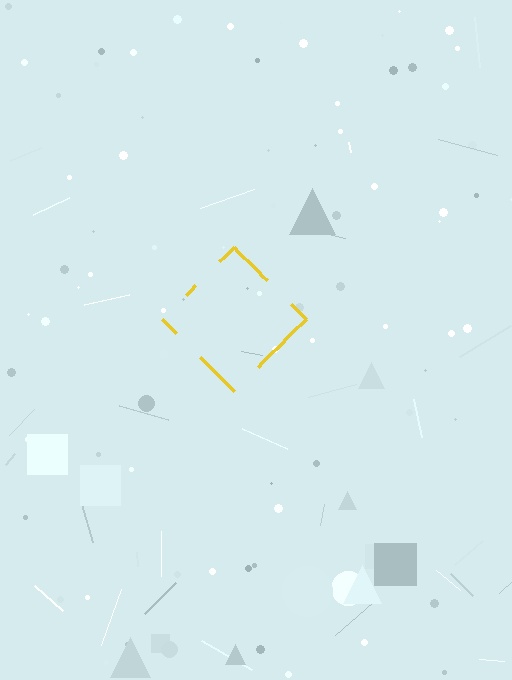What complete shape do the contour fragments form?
The contour fragments form a diamond.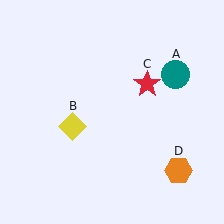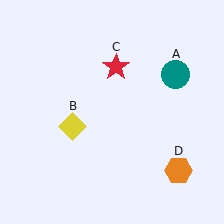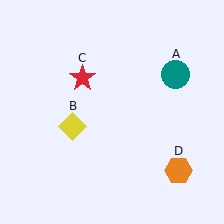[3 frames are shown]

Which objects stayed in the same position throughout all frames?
Teal circle (object A) and yellow diamond (object B) and orange hexagon (object D) remained stationary.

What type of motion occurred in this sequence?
The red star (object C) rotated counterclockwise around the center of the scene.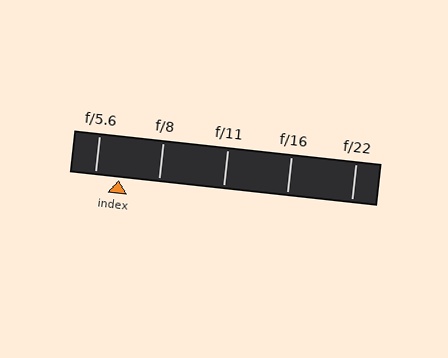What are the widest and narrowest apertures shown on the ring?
The widest aperture shown is f/5.6 and the narrowest is f/22.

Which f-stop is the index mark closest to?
The index mark is closest to f/5.6.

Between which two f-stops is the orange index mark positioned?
The index mark is between f/5.6 and f/8.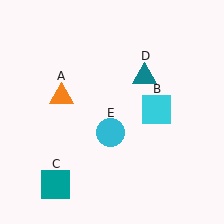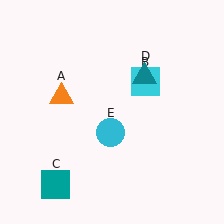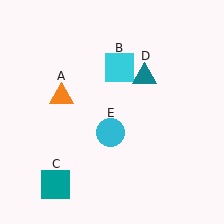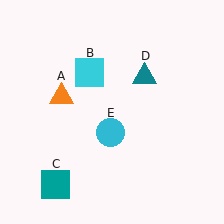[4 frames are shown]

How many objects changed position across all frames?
1 object changed position: cyan square (object B).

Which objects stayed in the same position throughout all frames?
Orange triangle (object A) and teal square (object C) and teal triangle (object D) and cyan circle (object E) remained stationary.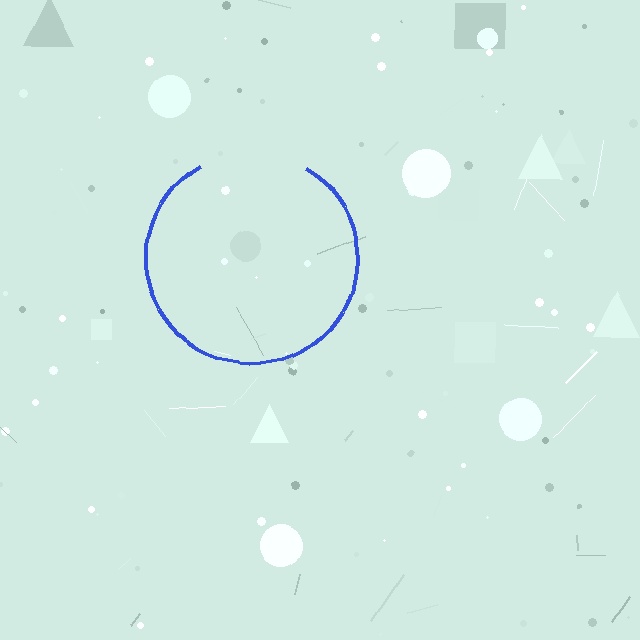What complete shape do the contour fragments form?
The contour fragments form a circle.